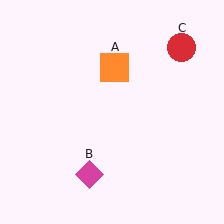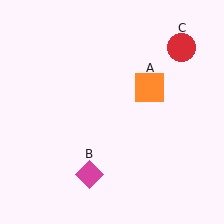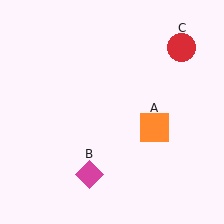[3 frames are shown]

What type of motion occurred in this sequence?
The orange square (object A) rotated clockwise around the center of the scene.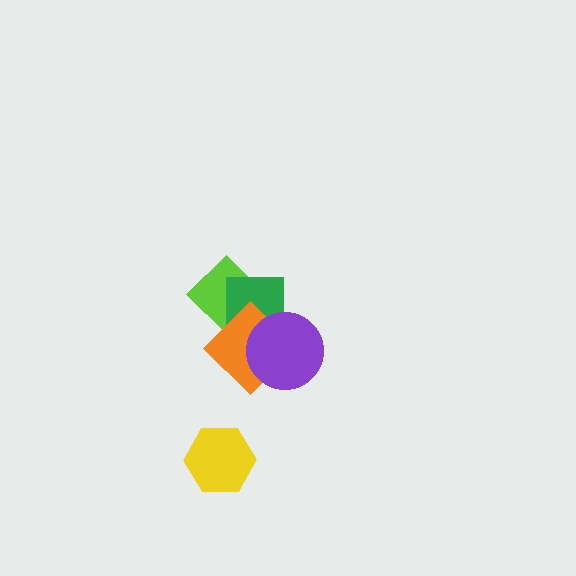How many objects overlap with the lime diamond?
2 objects overlap with the lime diamond.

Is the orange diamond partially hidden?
Yes, it is partially covered by another shape.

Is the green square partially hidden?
Yes, it is partially covered by another shape.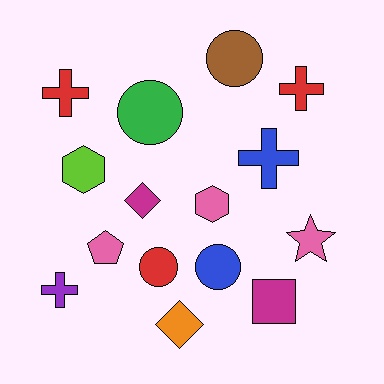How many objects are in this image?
There are 15 objects.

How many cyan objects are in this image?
There are no cyan objects.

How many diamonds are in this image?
There are 2 diamonds.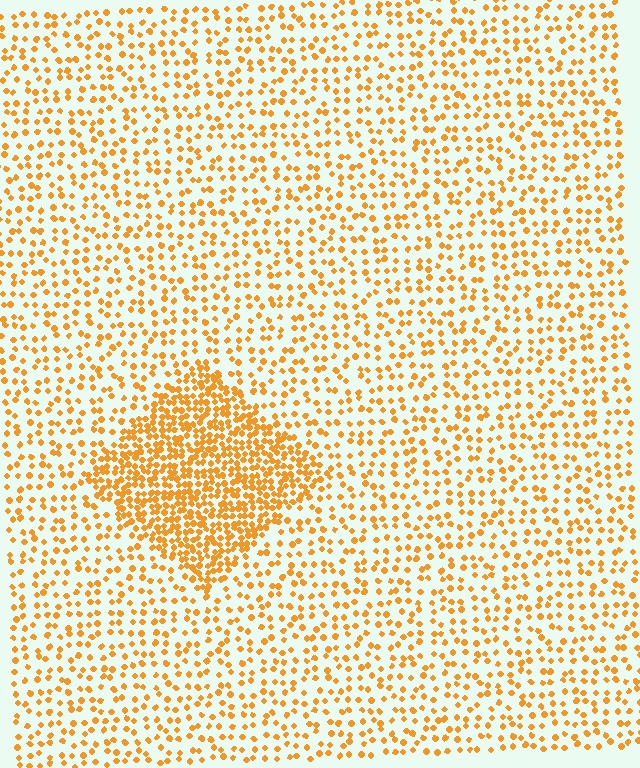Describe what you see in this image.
The image contains small orange elements arranged at two different densities. A diamond-shaped region is visible where the elements are more densely packed than the surrounding area.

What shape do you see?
I see a diamond.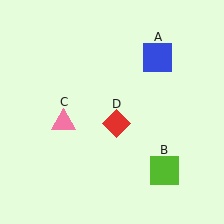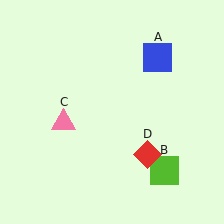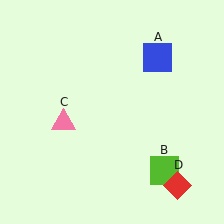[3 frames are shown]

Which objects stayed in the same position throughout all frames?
Blue square (object A) and lime square (object B) and pink triangle (object C) remained stationary.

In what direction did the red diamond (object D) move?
The red diamond (object D) moved down and to the right.